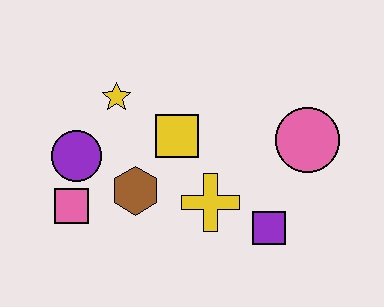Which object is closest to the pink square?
The purple circle is closest to the pink square.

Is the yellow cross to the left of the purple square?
Yes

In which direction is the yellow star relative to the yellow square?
The yellow star is to the left of the yellow square.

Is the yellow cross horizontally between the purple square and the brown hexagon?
Yes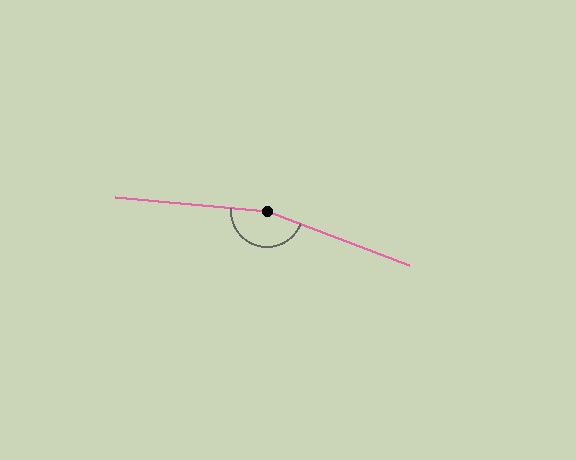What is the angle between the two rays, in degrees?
Approximately 165 degrees.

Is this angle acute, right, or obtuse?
It is obtuse.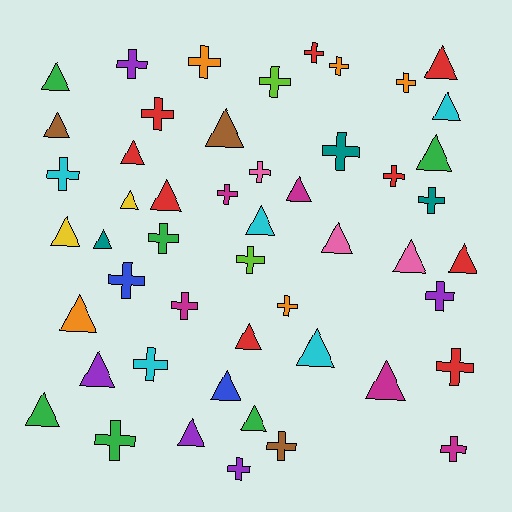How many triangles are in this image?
There are 25 triangles.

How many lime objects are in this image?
There are 2 lime objects.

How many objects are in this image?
There are 50 objects.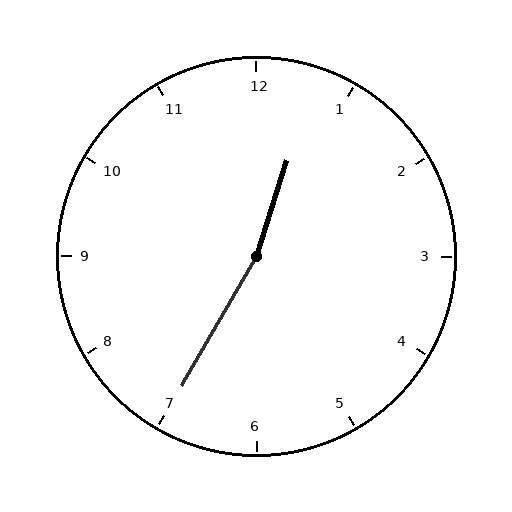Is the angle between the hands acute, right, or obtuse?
It is obtuse.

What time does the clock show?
12:35.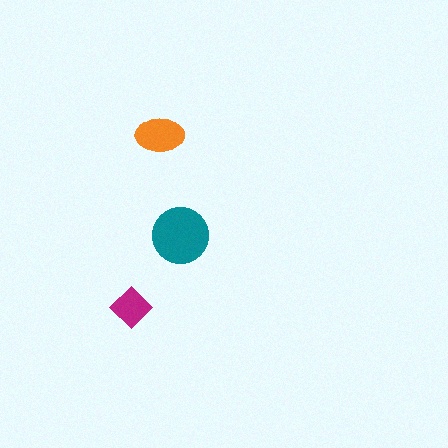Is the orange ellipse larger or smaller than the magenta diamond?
Larger.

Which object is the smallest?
The magenta diamond.